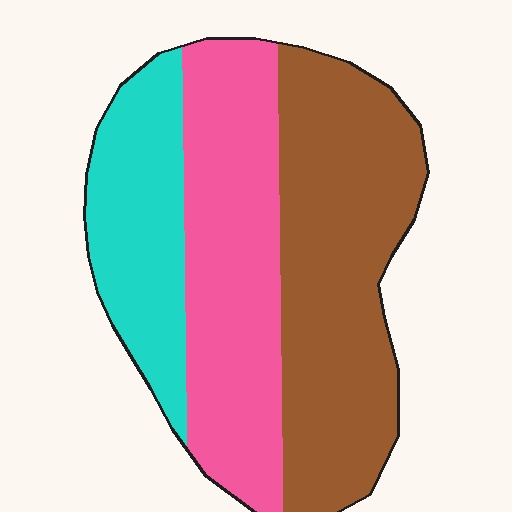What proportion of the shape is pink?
Pink covers around 35% of the shape.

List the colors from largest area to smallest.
From largest to smallest: brown, pink, cyan.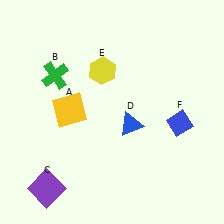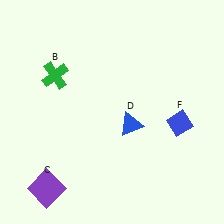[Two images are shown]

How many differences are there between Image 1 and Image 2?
There are 2 differences between the two images.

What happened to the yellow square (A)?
The yellow square (A) was removed in Image 2. It was in the top-left area of Image 1.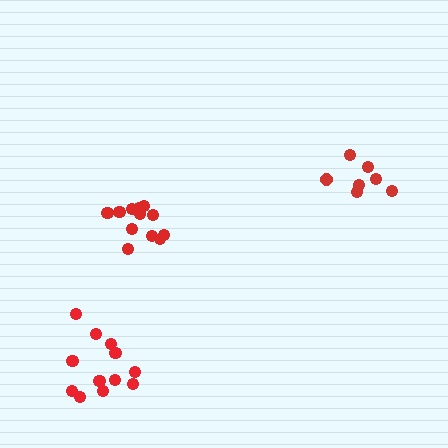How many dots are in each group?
Group 1: 7 dots, Group 2: 13 dots, Group 3: 12 dots (32 total).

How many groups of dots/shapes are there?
There are 3 groups.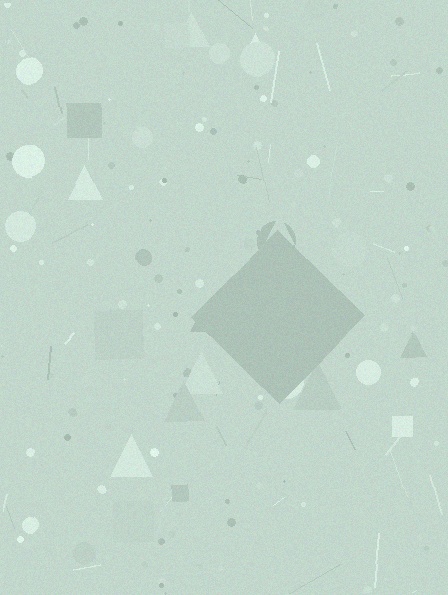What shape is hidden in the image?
A diamond is hidden in the image.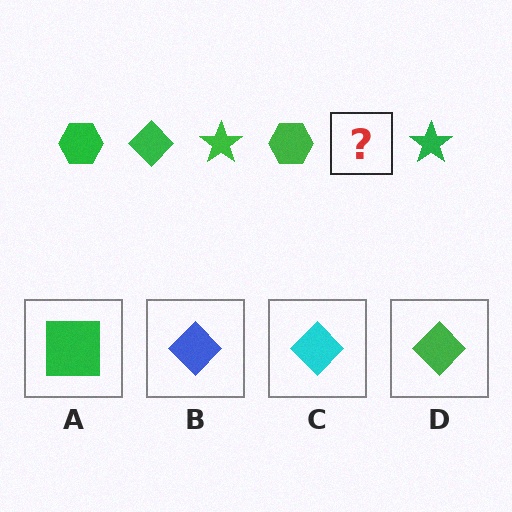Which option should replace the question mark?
Option D.